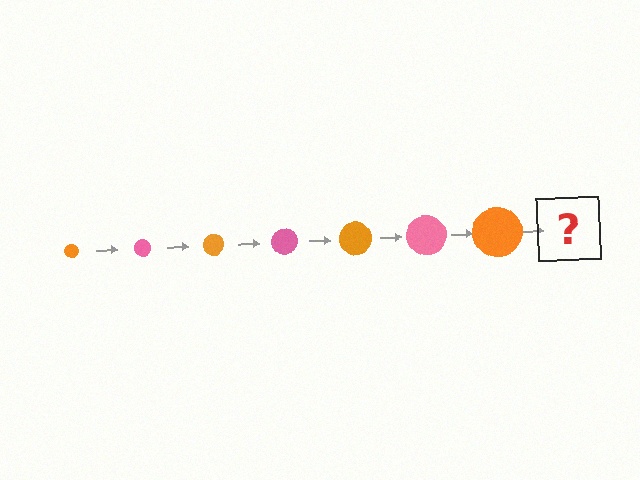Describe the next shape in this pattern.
It should be a pink circle, larger than the previous one.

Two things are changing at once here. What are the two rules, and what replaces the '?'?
The two rules are that the circle grows larger each step and the color cycles through orange and pink. The '?' should be a pink circle, larger than the previous one.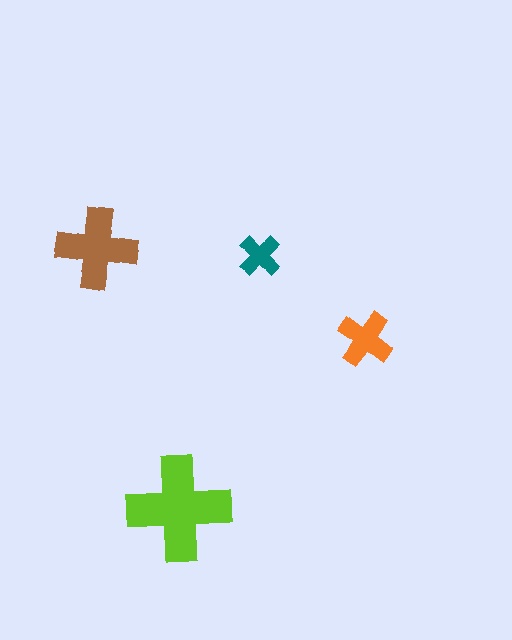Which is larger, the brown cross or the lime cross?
The lime one.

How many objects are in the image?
There are 4 objects in the image.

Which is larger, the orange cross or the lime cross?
The lime one.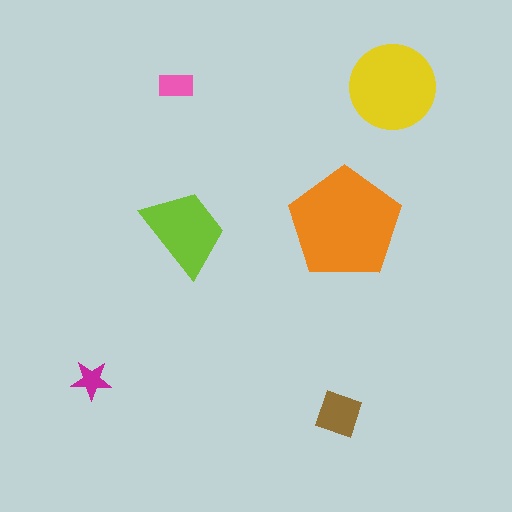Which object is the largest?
The orange pentagon.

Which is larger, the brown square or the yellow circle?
The yellow circle.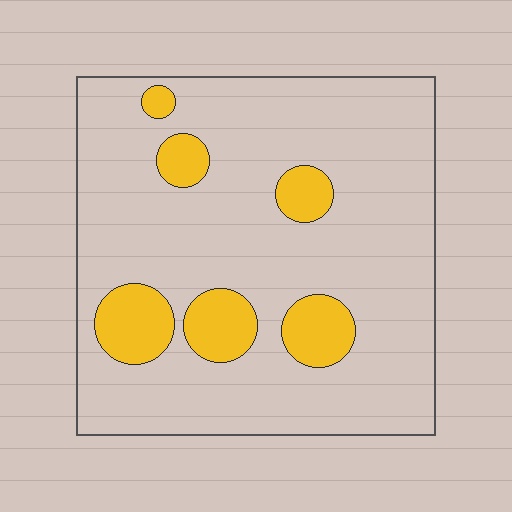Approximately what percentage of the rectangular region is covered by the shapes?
Approximately 15%.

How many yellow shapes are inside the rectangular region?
6.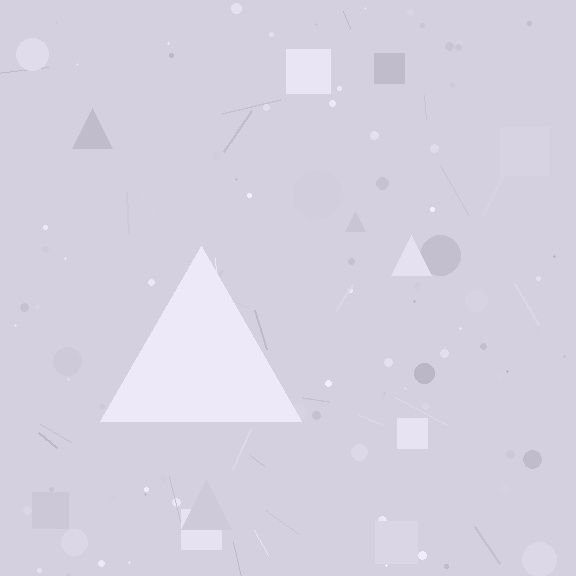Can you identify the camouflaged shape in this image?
The camouflaged shape is a triangle.